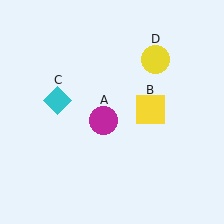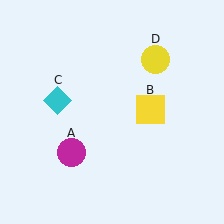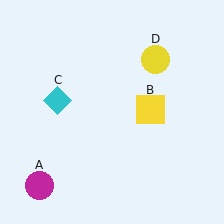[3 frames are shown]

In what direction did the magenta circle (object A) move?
The magenta circle (object A) moved down and to the left.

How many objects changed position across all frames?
1 object changed position: magenta circle (object A).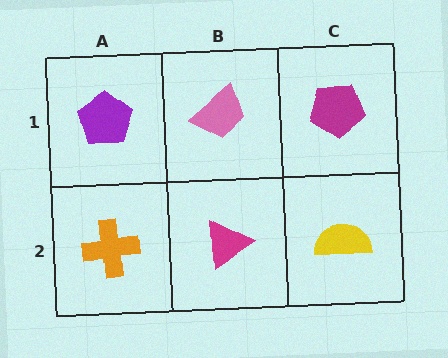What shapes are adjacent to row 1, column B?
A magenta triangle (row 2, column B), a purple pentagon (row 1, column A), a magenta pentagon (row 1, column C).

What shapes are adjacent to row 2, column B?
A pink trapezoid (row 1, column B), an orange cross (row 2, column A), a yellow semicircle (row 2, column C).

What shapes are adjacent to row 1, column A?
An orange cross (row 2, column A), a pink trapezoid (row 1, column B).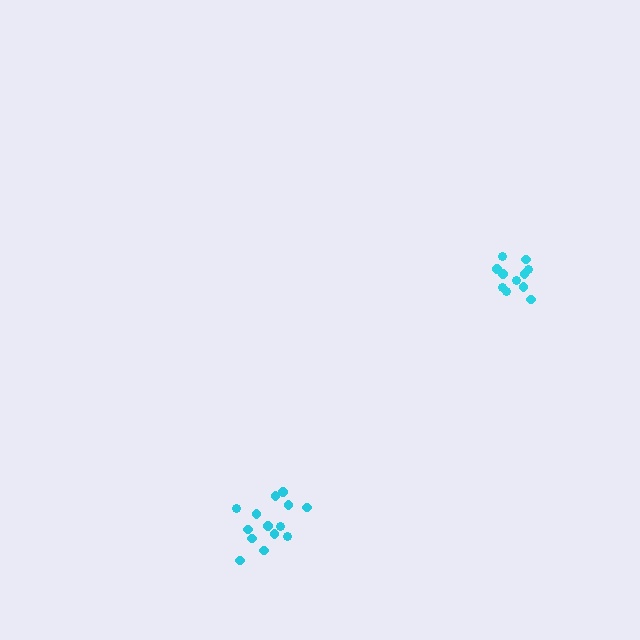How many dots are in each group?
Group 1: 14 dots, Group 2: 11 dots (25 total).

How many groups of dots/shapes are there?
There are 2 groups.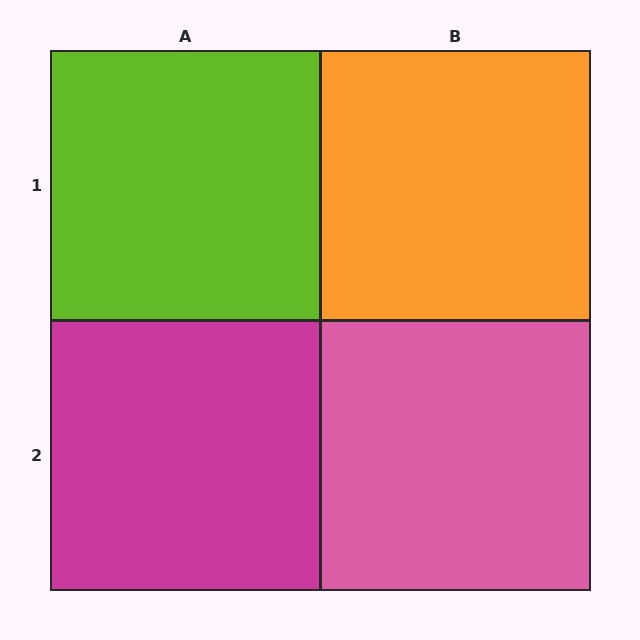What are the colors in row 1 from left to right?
Lime, orange.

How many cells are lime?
1 cell is lime.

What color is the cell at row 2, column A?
Magenta.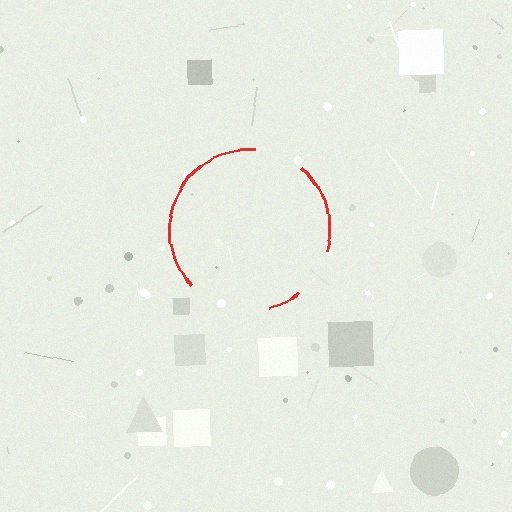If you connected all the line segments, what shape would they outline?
They would outline a circle.